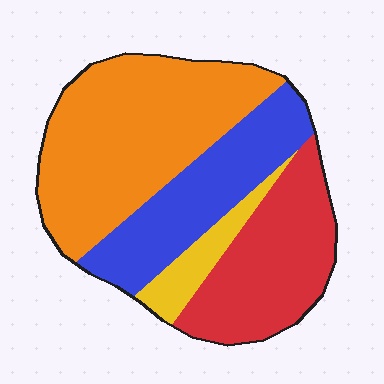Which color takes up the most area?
Orange, at roughly 40%.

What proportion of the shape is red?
Red takes up between a sixth and a third of the shape.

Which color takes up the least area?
Yellow, at roughly 10%.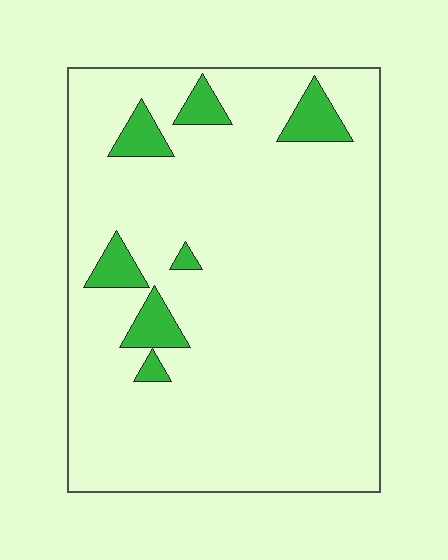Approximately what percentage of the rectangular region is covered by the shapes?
Approximately 10%.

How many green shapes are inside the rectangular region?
7.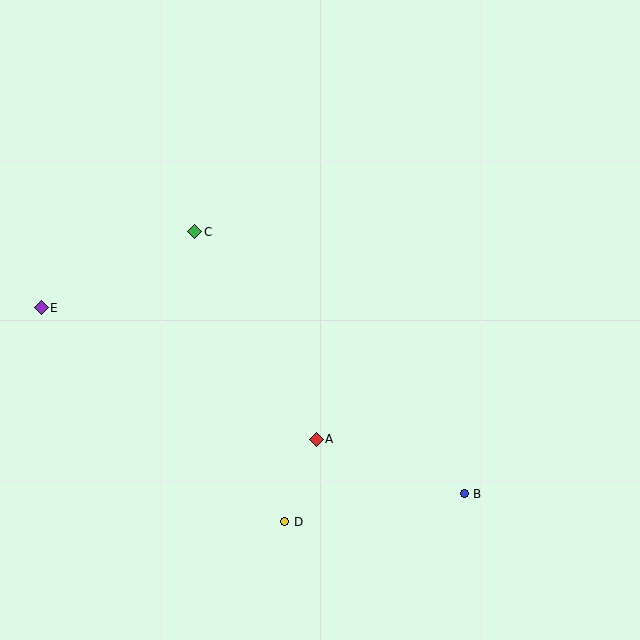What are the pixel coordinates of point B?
Point B is at (464, 494).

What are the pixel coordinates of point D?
Point D is at (285, 522).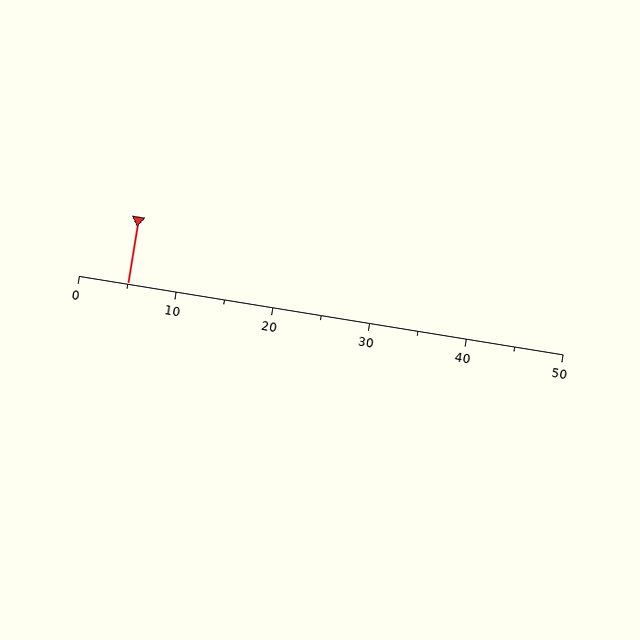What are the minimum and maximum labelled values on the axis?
The axis runs from 0 to 50.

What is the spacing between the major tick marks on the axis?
The major ticks are spaced 10 apart.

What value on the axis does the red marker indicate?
The marker indicates approximately 5.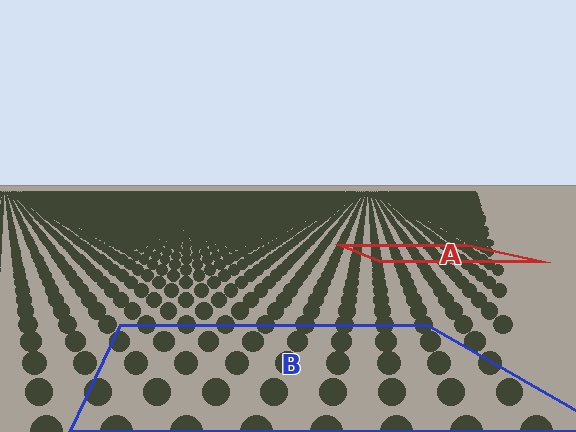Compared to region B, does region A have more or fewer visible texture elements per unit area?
Region A has more texture elements per unit area — they are packed more densely because it is farther away.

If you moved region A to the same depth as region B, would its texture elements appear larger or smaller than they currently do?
They would appear larger. At a closer depth, the same texture elements are projected at a bigger on-screen size.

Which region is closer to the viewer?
Region B is closer. The texture elements there are larger and more spread out.